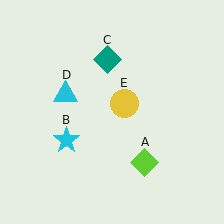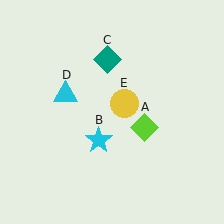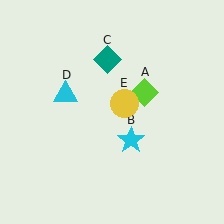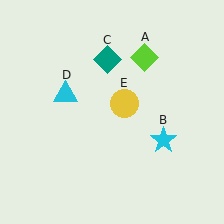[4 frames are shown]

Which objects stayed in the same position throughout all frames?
Teal diamond (object C) and cyan triangle (object D) and yellow circle (object E) remained stationary.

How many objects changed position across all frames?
2 objects changed position: lime diamond (object A), cyan star (object B).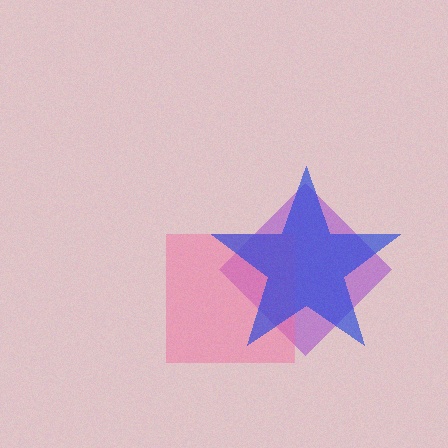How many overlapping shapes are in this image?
There are 3 overlapping shapes in the image.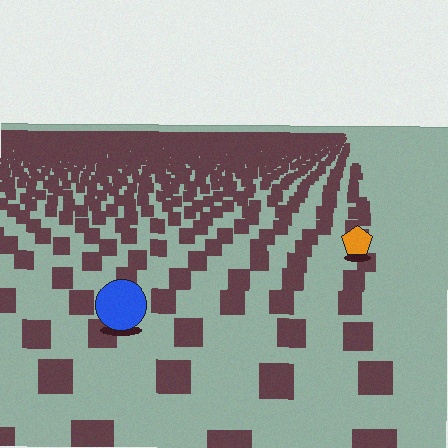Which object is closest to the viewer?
The blue circle is closest. The texture marks near it are larger and more spread out.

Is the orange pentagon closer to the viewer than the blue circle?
No. The blue circle is closer — you can tell from the texture gradient: the ground texture is coarser near it.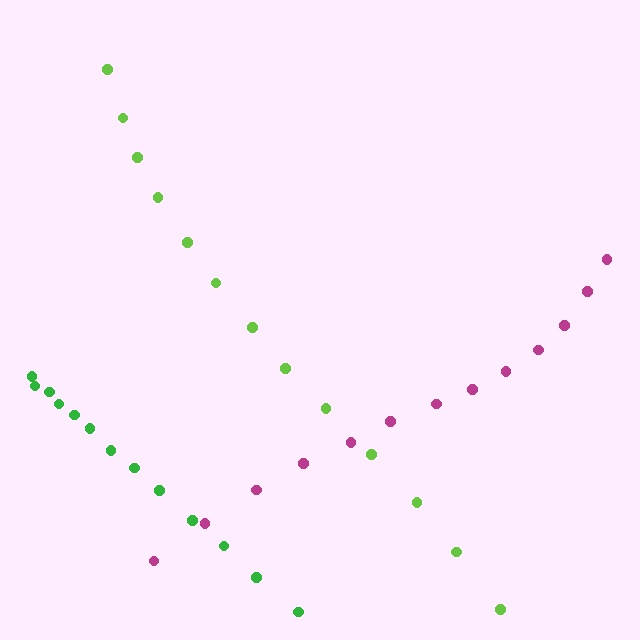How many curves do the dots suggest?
There are 3 distinct paths.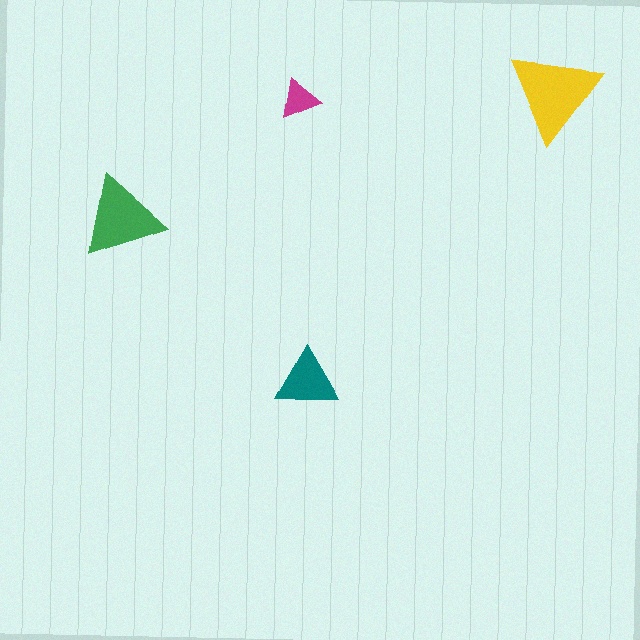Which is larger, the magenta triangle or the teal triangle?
The teal one.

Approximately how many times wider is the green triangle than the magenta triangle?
About 2 times wider.